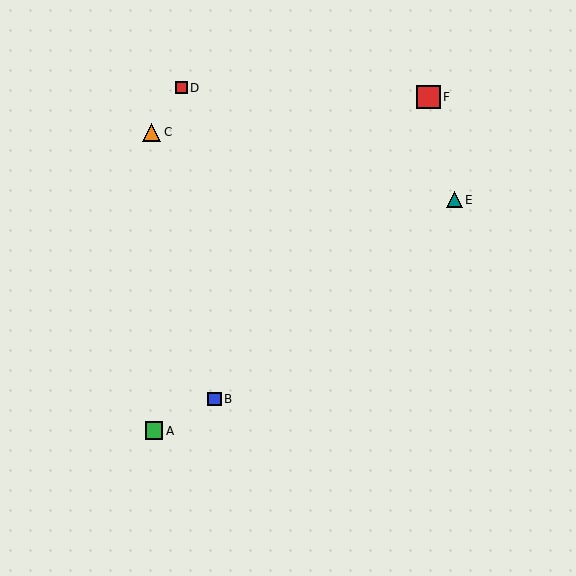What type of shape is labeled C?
Shape C is an orange triangle.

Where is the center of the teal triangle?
The center of the teal triangle is at (454, 200).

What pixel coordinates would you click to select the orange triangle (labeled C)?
Click at (152, 132) to select the orange triangle C.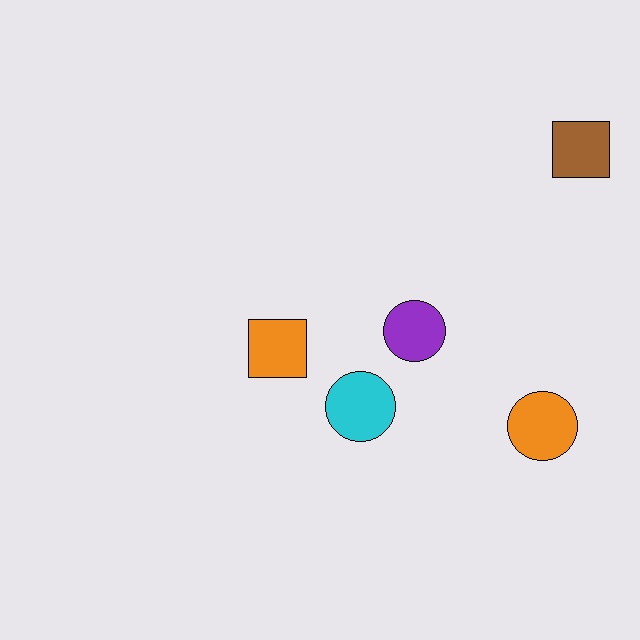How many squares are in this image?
There are 2 squares.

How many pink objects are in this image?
There are no pink objects.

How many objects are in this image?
There are 5 objects.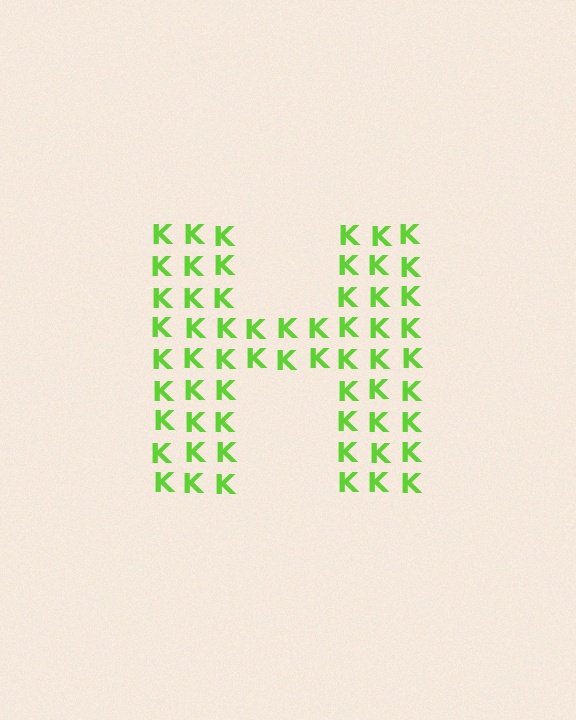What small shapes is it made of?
It is made of small letter K's.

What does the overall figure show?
The overall figure shows the letter H.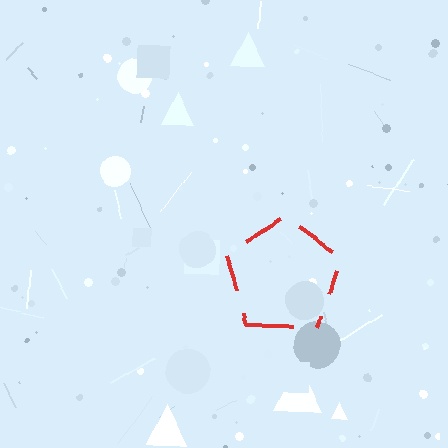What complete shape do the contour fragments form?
The contour fragments form a pentagon.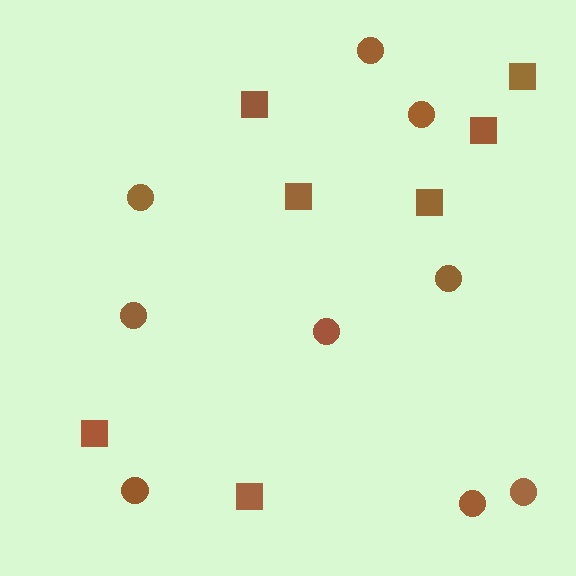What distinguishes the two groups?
There are 2 groups: one group of squares (7) and one group of circles (9).